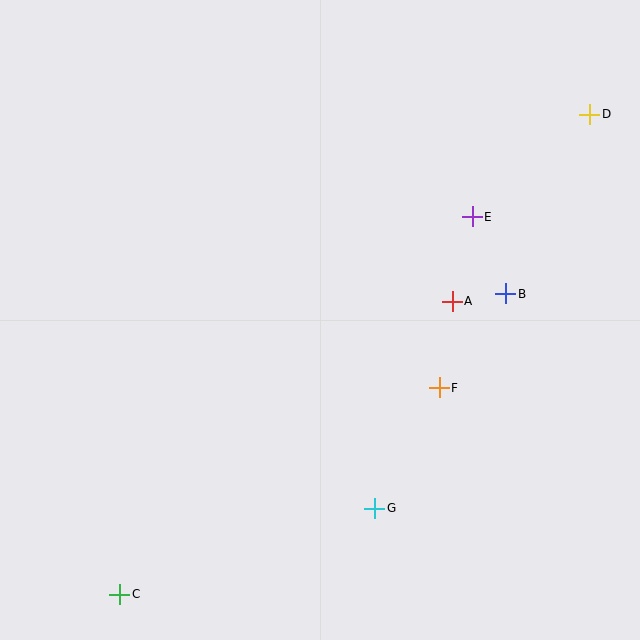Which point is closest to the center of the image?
Point A at (452, 301) is closest to the center.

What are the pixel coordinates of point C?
Point C is at (120, 594).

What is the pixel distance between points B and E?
The distance between B and E is 84 pixels.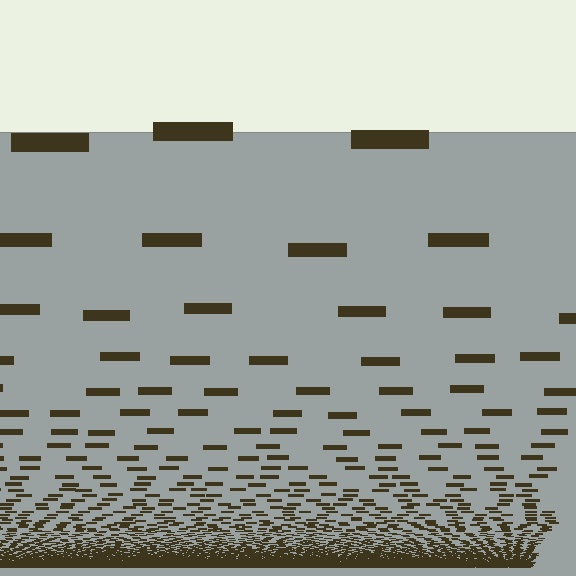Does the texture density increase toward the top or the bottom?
Density increases toward the bottom.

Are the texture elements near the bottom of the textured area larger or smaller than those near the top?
Smaller. The gradient is inverted — elements near the bottom are smaller and denser.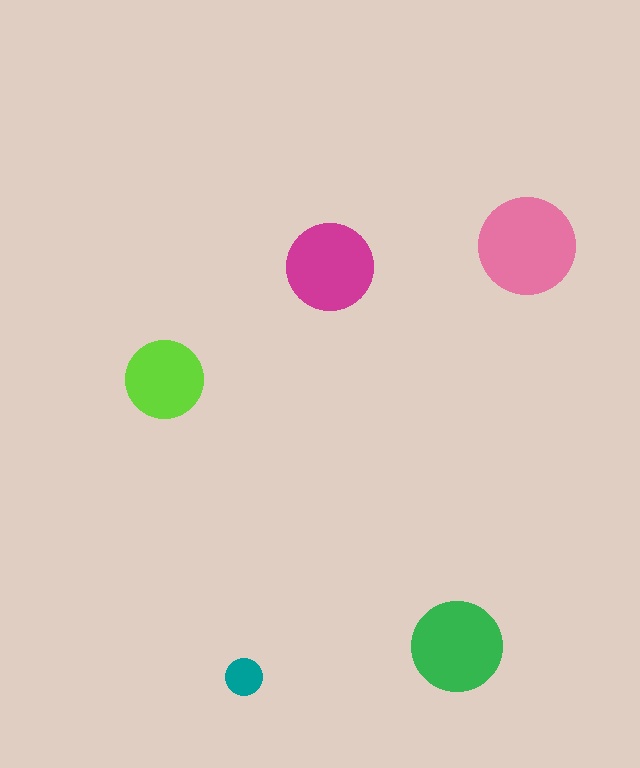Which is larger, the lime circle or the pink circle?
The pink one.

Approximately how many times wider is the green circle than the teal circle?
About 2.5 times wider.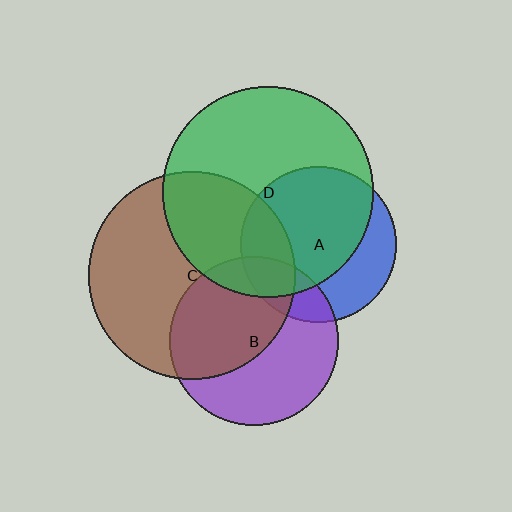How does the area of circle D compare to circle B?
Approximately 1.6 times.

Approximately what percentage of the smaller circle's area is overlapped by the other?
Approximately 35%.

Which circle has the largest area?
Circle D (green).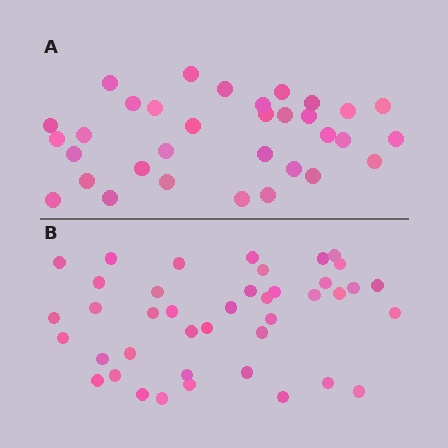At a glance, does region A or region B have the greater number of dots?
Region B (the bottom region) has more dots.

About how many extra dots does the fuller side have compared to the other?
Region B has roughly 8 or so more dots than region A.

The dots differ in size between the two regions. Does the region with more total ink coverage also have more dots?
No. Region A has more total ink coverage because its dots are larger, but region B actually contains more individual dots. Total area can be misleading — the number of items is what matters here.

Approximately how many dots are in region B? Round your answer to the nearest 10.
About 40 dots. (The exact count is 41, which rounds to 40.)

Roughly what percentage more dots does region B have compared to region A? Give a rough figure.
About 25% more.